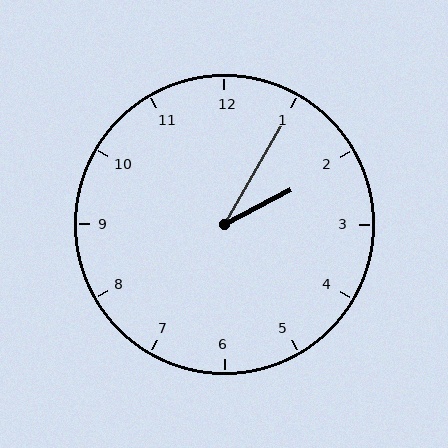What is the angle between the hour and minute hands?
Approximately 32 degrees.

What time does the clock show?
2:05.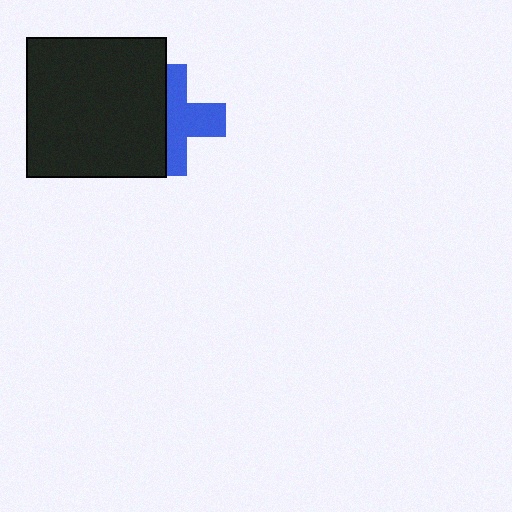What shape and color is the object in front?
The object in front is a black square.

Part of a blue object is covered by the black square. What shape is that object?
It is a cross.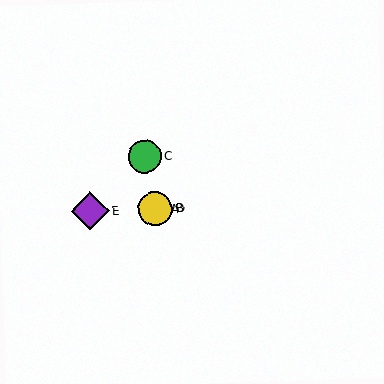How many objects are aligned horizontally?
4 objects (A, B, D, E) are aligned horizontally.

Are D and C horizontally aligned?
No, D is at y≈209 and C is at y≈156.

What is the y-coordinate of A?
Object A is at y≈209.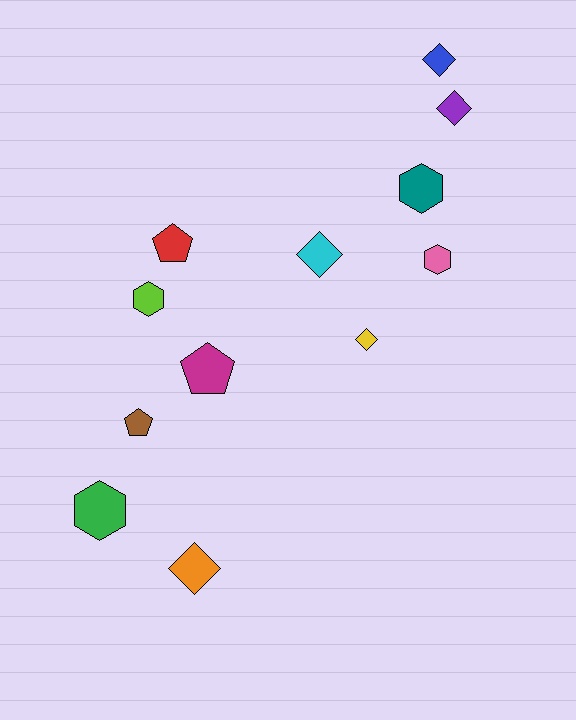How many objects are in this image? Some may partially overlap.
There are 12 objects.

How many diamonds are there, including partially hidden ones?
There are 5 diamonds.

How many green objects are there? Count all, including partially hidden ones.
There is 1 green object.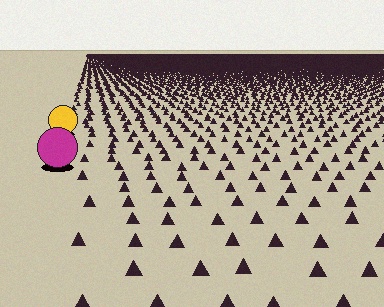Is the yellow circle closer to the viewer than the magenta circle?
No. The magenta circle is closer — you can tell from the texture gradient: the ground texture is coarser near it.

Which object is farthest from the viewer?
The yellow circle is farthest from the viewer. It appears smaller and the ground texture around it is denser.